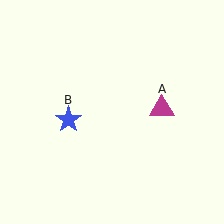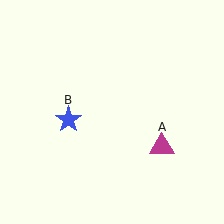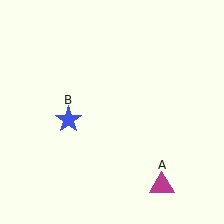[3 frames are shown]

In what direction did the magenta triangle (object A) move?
The magenta triangle (object A) moved down.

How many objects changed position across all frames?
1 object changed position: magenta triangle (object A).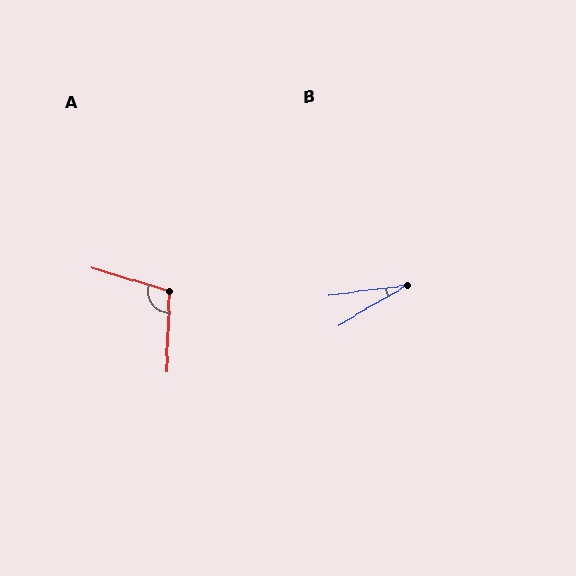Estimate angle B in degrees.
Approximately 23 degrees.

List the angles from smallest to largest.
B (23°), A (105°).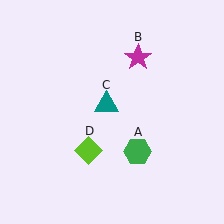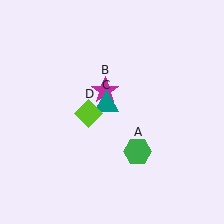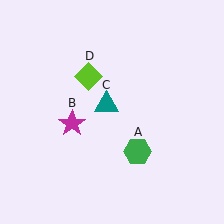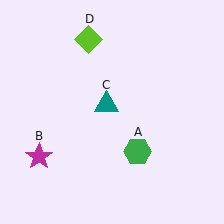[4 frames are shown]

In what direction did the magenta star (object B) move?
The magenta star (object B) moved down and to the left.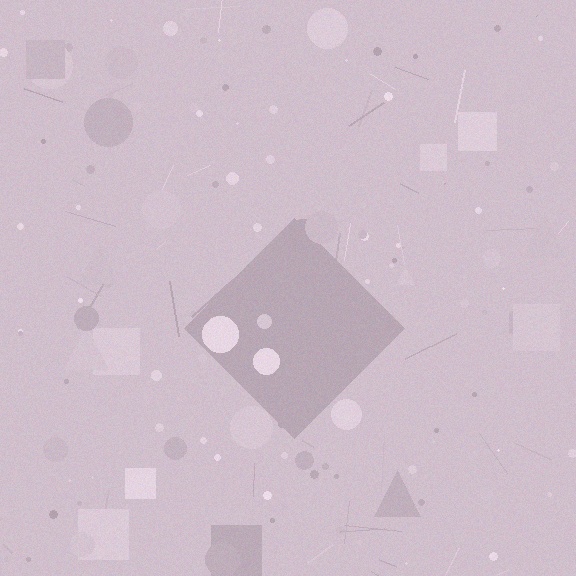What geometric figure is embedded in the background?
A diamond is embedded in the background.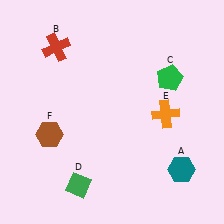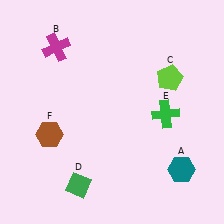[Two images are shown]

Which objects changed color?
B changed from red to magenta. C changed from green to lime. E changed from orange to green.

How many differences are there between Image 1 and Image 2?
There are 3 differences between the two images.